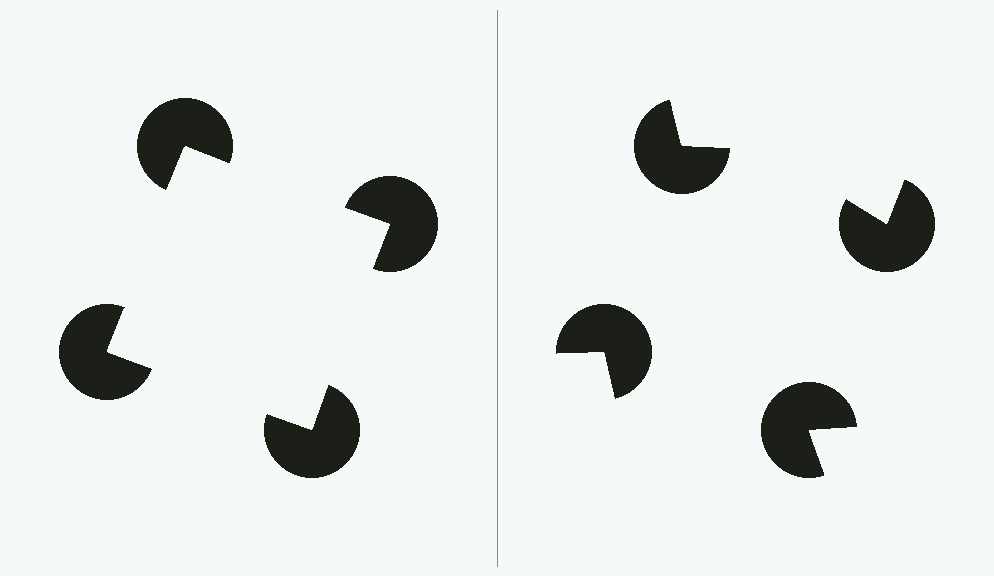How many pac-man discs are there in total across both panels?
8 — 4 on each side.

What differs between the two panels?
The pac-man discs are positioned identically on both sides; only the wedge orientations differ. On the left they align to a square; on the right they are misaligned.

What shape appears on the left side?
An illusory square.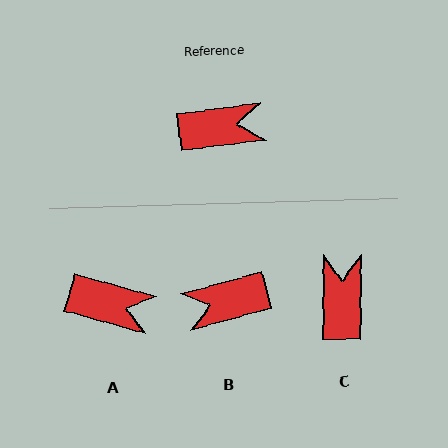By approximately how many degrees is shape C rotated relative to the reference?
Approximately 83 degrees counter-clockwise.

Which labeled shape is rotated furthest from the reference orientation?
B, about 172 degrees away.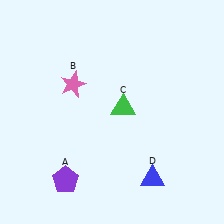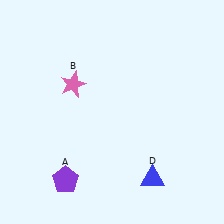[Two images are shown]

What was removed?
The green triangle (C) was removed in Image 2.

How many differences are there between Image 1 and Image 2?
There is 1 difference between the two images.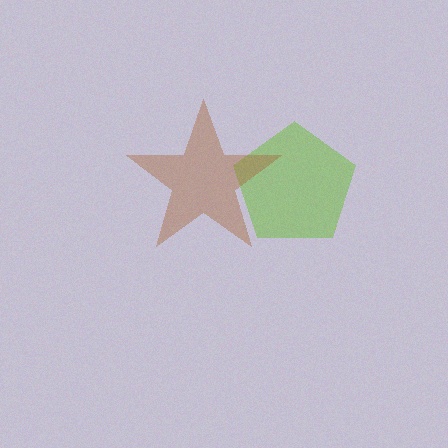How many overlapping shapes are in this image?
There are 2 overlapping shapes in the image.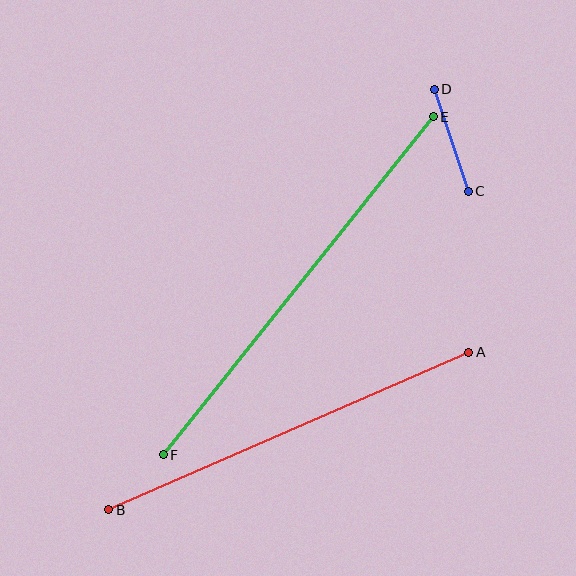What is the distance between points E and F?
The distance is approximately 433 pixels.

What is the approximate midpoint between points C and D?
The midpoint is at approximately (451, 140) pixels.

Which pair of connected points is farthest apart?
Points E and F are farthest apart.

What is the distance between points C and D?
The distance is approximately 107 pixels.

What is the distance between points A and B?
The distance is approximately 393 pixels.